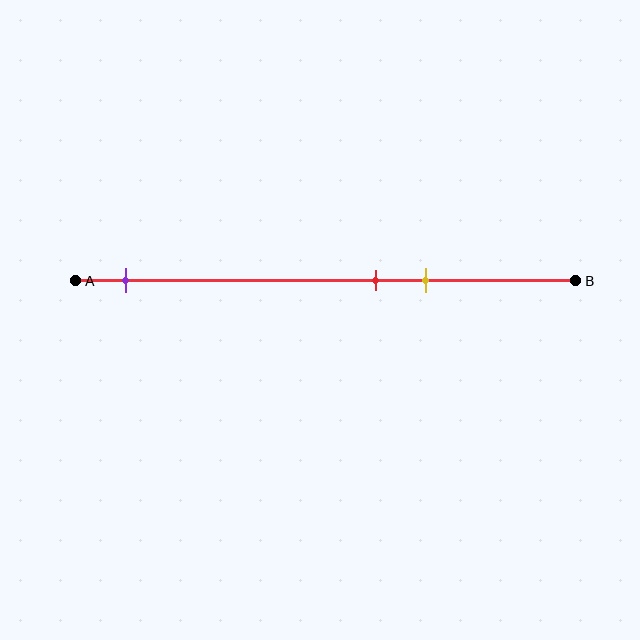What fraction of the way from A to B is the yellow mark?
The yellow mark is approximately 70% (0.7) of the way from A to B.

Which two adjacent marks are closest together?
The red and yellow marks are the closest adjacent pair.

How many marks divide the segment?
There are 3 marks dividing the segment.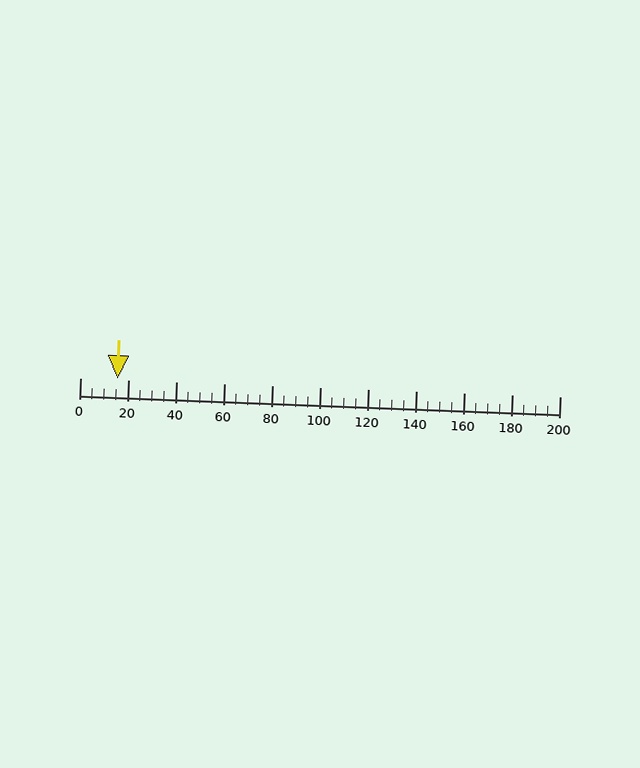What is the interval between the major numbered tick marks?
The major tick marks are spaced 20 units apart.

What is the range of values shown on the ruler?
The ruler shows values from 0 to 200.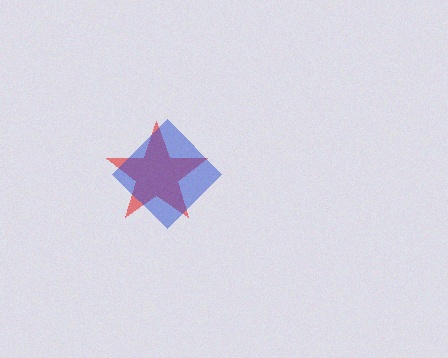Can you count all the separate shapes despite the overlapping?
Yes, there are 2 separate shapes.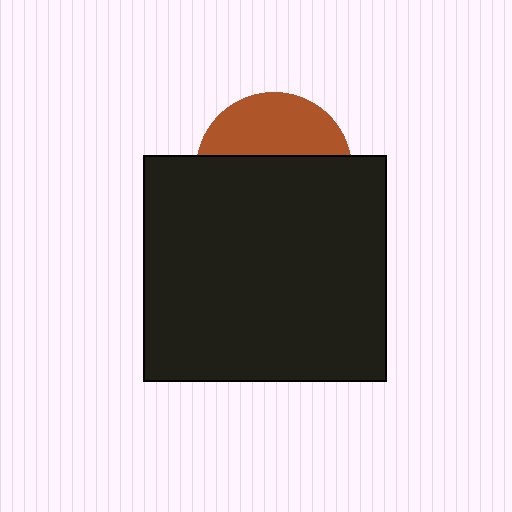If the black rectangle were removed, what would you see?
You would see the complete brown circle.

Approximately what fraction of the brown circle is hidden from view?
Roughly 61% of the brown circle is hidden behind the black rectangle.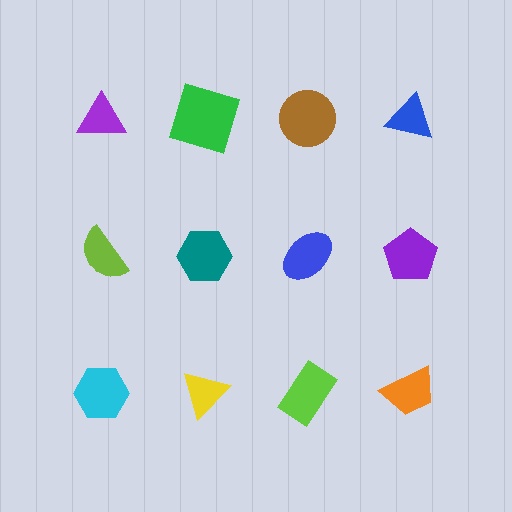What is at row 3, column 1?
A cyan hexagon.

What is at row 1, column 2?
A green square.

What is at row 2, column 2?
A teal hexagon.